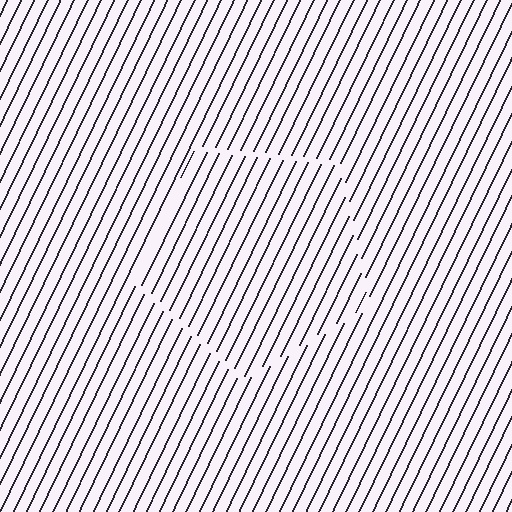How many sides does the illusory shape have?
5 sides — the line-ends trace a pentagon.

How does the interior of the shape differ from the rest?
The interior of the shape contains the same grating, shifted by half a period — the contour is defined by the phase discontinuity where line-ends from the inner and outer gratings abut.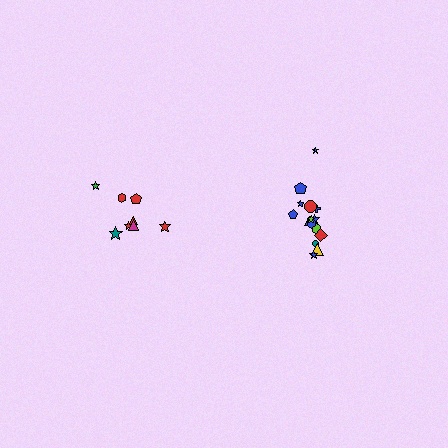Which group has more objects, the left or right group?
The right group.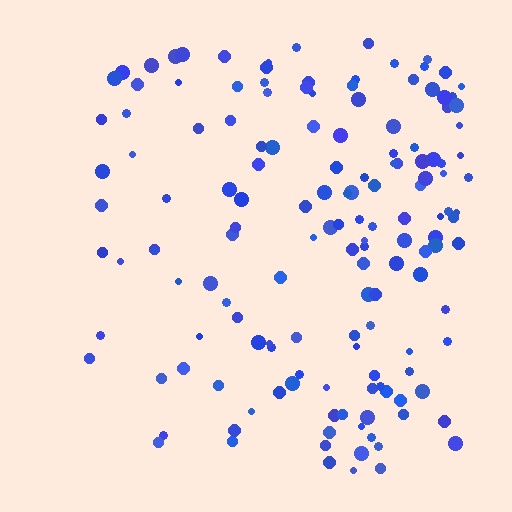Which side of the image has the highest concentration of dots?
The right.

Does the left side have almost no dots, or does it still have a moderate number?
Still a moderate number, just noticeably fewer than the right.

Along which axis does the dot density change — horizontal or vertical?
Horizontal.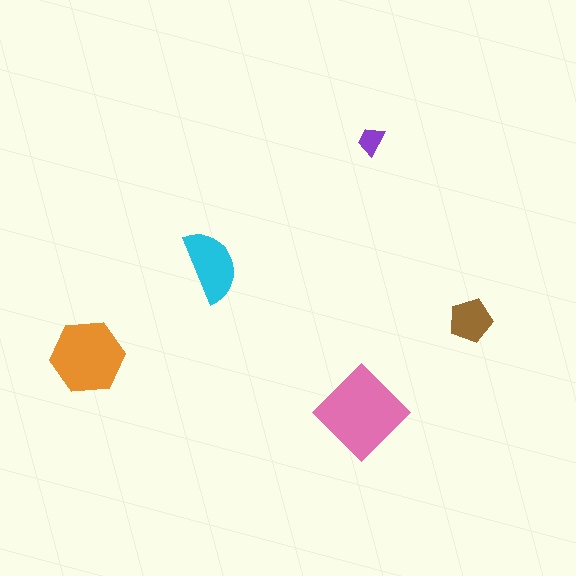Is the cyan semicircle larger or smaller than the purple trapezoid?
Larger.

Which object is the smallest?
The purple trapezoid.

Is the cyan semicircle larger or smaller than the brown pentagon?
Larger.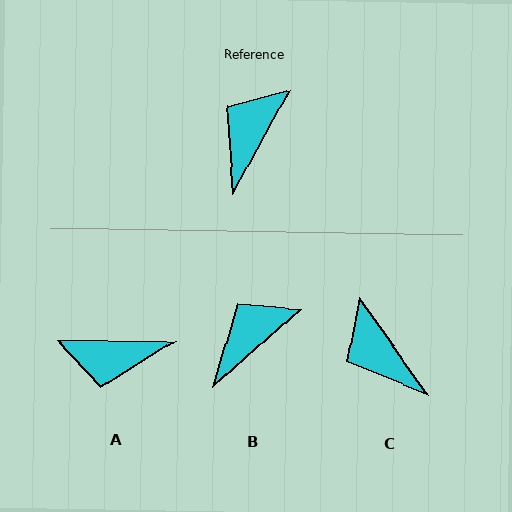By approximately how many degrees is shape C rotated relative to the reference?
Approximately 64 degrees counter-clockwise.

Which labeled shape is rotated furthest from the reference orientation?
A, about 118 degrees away.